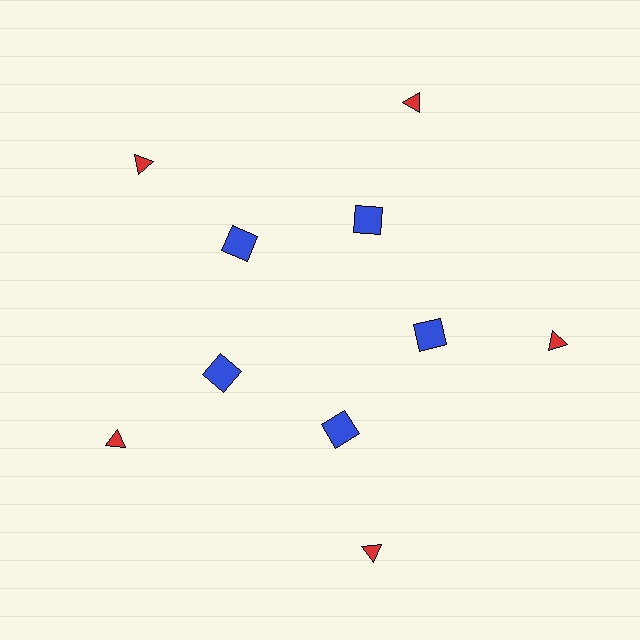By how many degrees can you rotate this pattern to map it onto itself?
The pattern maps onto itself every 72 degrees of rotation.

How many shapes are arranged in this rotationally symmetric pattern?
There are 10 shapes, arranged in 5 groups of 2.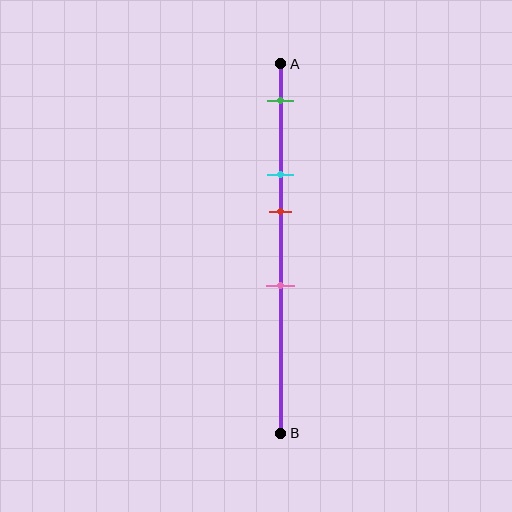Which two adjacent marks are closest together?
The cyan and red marks are the closest adjacent pair.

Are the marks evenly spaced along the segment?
No, the marks are not evenly spaced.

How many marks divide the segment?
There are 4 marks dividing the segment.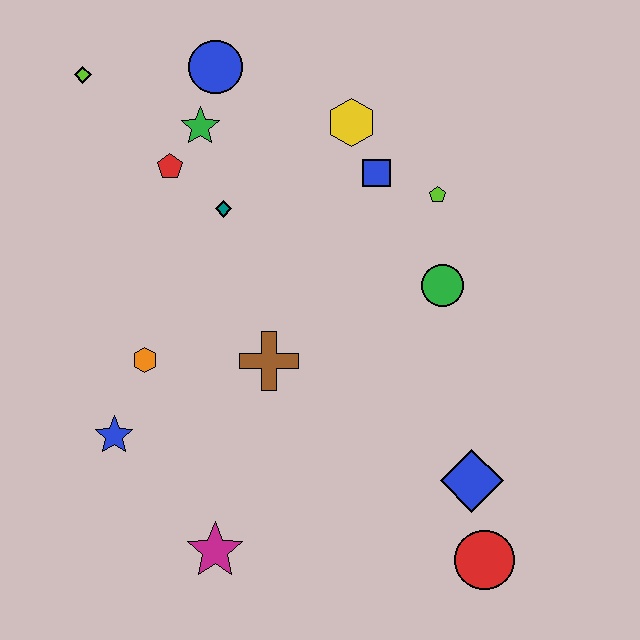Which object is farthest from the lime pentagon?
The magenta star is farthest from the lime pentagon.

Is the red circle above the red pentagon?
No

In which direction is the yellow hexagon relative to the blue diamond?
The yellow hexagon is above the blue diamond.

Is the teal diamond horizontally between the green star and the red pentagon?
No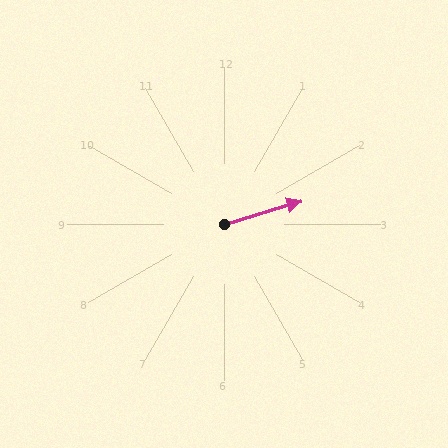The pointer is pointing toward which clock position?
Roughly 2 o'clock.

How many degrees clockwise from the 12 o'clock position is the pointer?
Approximately 73 degrees.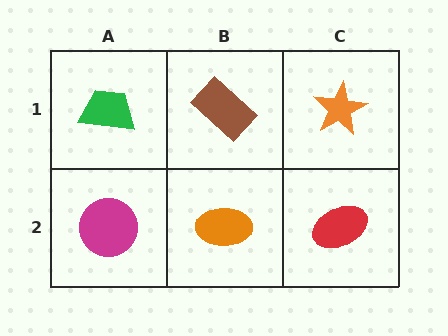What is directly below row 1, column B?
An orange ellipse.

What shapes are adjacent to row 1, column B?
An orange ellipse (row 2, column B), a green trapezoid (row 1, column A), an orange star (row 1, column C).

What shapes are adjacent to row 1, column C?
A red ellipse (row 2, column C), a brown rectangle (row 1, column B).